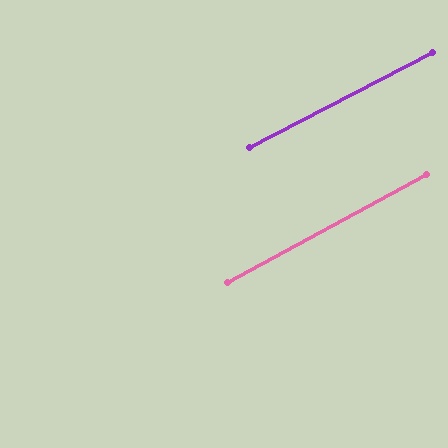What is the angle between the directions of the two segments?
Approximately 1 degree.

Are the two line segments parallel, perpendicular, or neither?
Parallel — their directions differ by only 1.1°.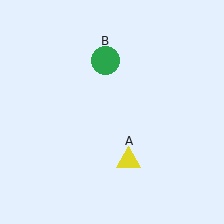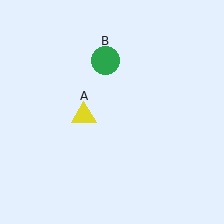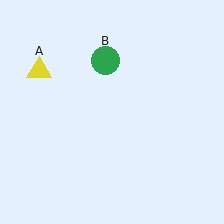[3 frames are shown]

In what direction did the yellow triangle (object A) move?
The yellow triangle (object A) moved up and to the left.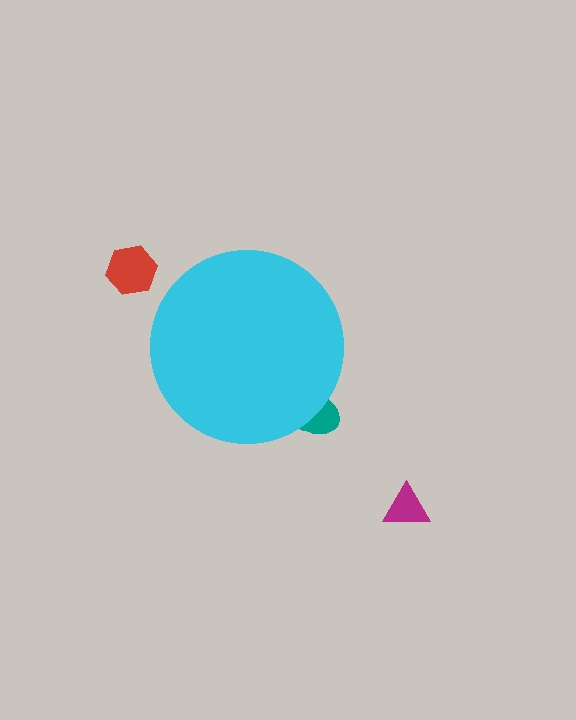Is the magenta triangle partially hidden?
No, the magenta triangle is fully visible.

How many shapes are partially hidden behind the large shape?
1 shape is partially hidden.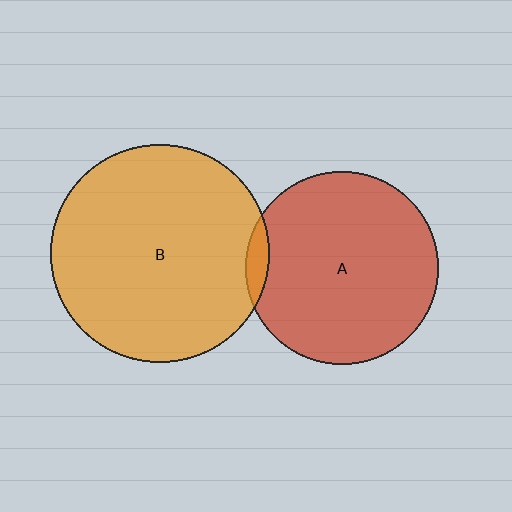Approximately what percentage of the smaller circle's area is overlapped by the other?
Approximately 5%.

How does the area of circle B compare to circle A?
Approximately 1.3 times.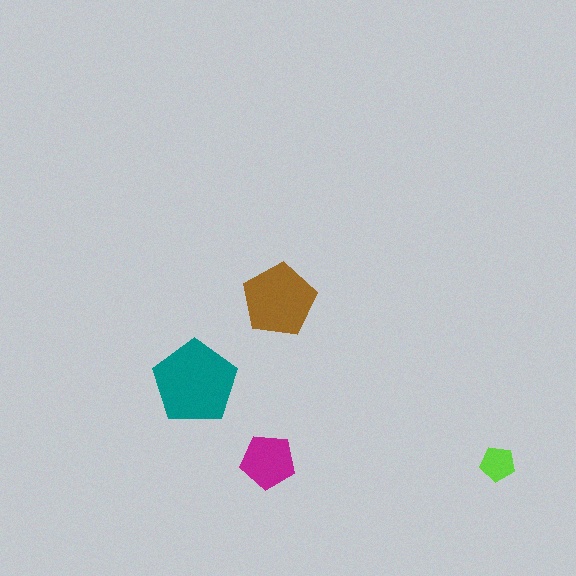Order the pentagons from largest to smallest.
the teal one, the brown one, the magenta one, the lime one.